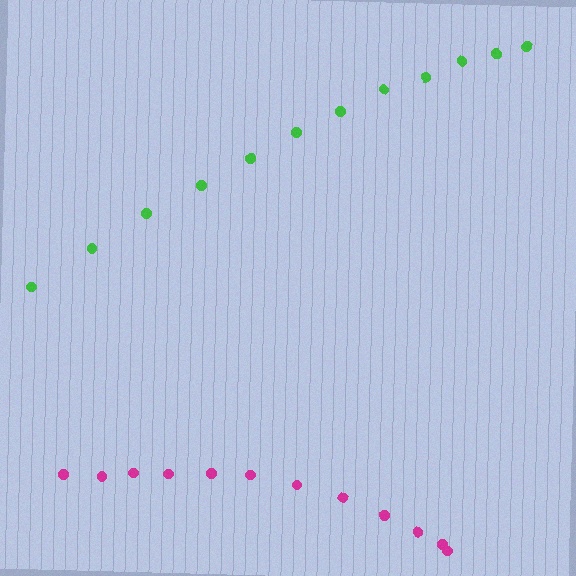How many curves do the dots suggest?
There are 2 distinct paths.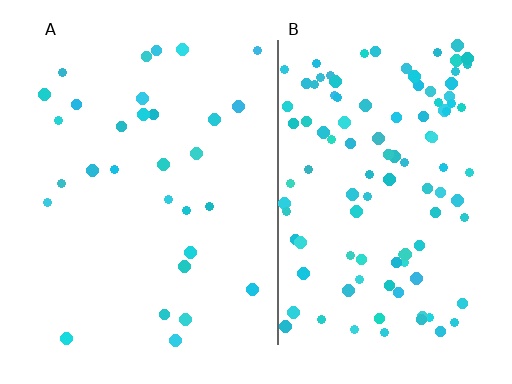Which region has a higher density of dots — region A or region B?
B (the right).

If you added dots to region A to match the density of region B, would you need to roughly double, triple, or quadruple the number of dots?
Approximately quadruple.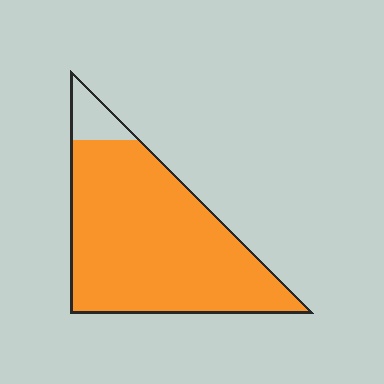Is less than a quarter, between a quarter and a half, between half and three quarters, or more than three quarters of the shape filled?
More than three quarters.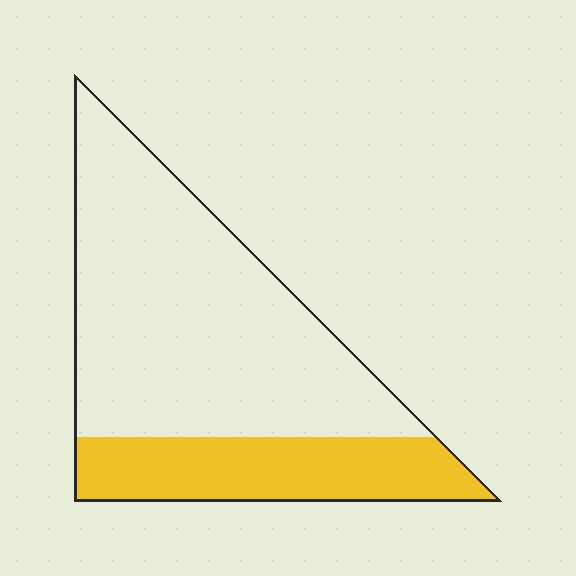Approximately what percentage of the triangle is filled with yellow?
Approximately 30%.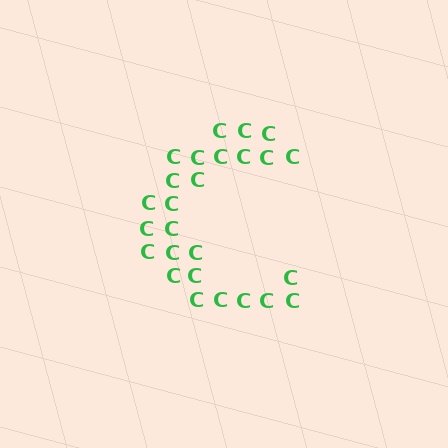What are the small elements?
The small elements are letter C's.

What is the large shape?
The large shape is the letter C.